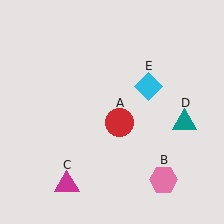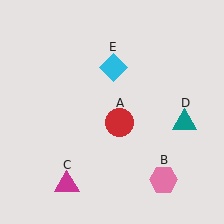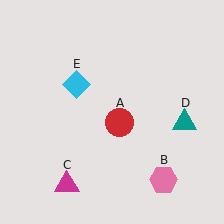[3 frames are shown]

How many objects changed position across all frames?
1 object changed position: cyan diamond (object E).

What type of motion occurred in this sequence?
The cyan diamond (object E) rotated counterclockwise around the center of the scene.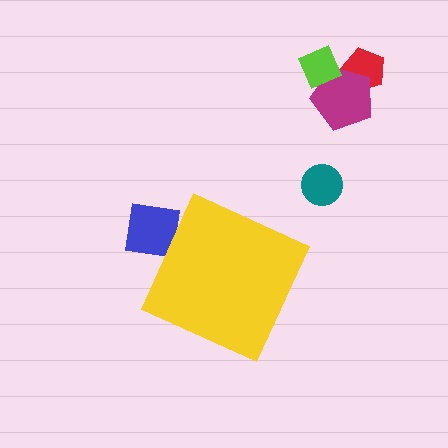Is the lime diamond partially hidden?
No, the lime diamond is fully visible.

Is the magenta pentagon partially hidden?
No, the magenta pentagon is fully visible.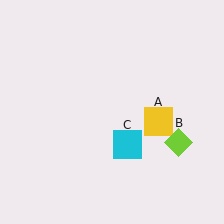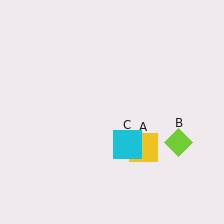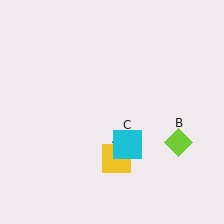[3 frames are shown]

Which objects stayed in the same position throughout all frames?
Lime diamond (object B) and cyan square (object C) remained stationary.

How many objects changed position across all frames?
1 object changed position: yellow square (object A).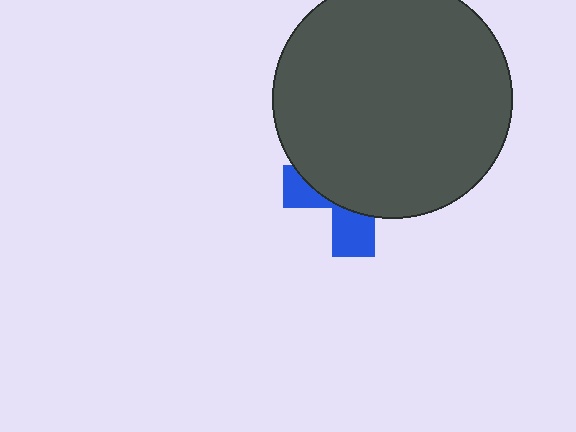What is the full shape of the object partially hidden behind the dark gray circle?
The partially hidden object is a blue cross.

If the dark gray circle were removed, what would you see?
You would see the complete blue cross.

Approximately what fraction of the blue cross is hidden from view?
Roughly 69% of the blue cross is hidden behind the dark gray circle.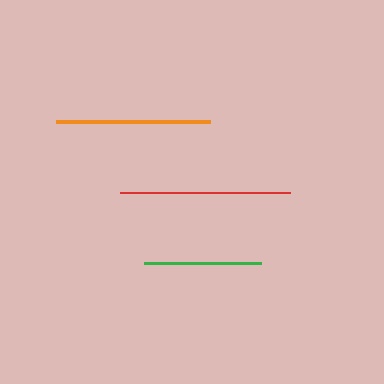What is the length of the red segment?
The red segment is approximately 170 pixels long.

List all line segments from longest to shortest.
From longest to shortest: red, orange, green.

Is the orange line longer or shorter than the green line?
The orange line is longer than the green line.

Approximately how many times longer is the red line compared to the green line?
The red line is approximately 1.5 times the length of the green line.